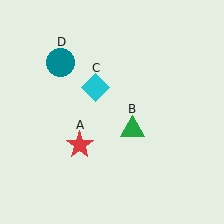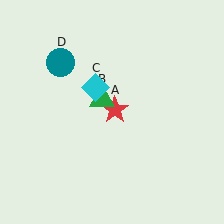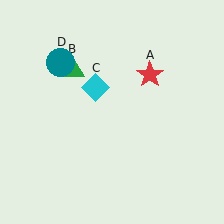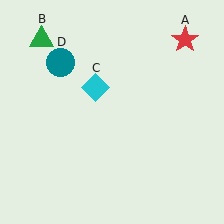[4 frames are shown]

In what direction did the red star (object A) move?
The red star (object A) moved up and to the right.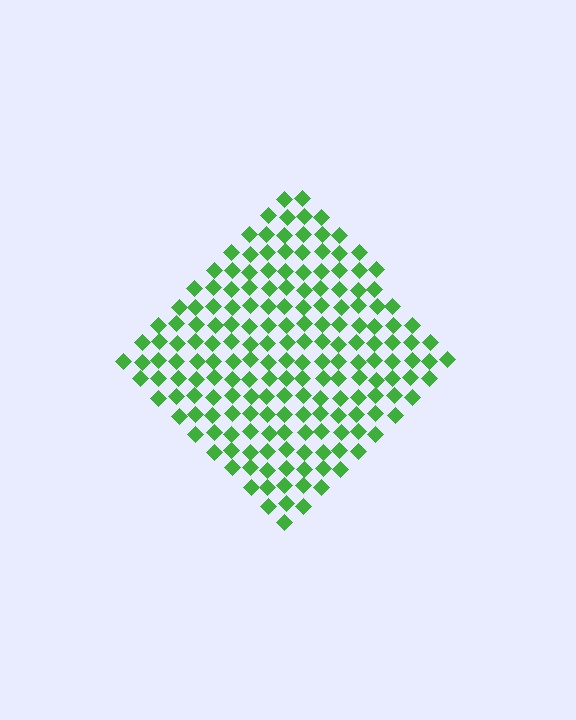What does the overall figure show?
The overall figure shows a diamond.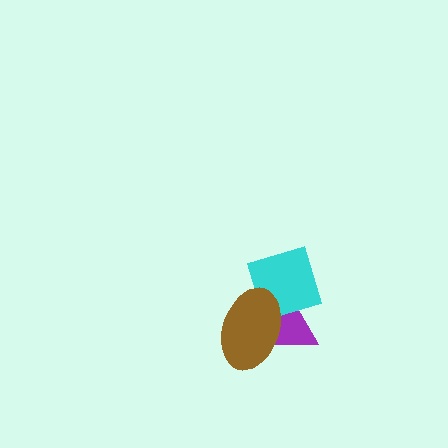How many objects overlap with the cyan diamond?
2 objects overlap with the cyan diamond.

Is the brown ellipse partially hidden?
No, no other shape covers it.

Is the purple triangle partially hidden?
Yes, it is partially covered by another shape.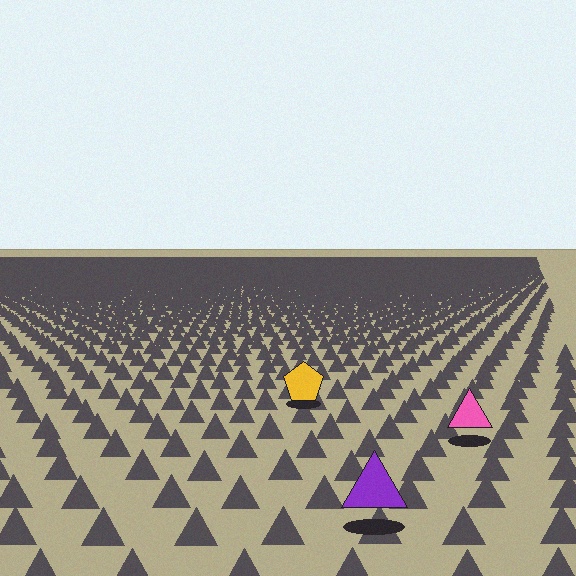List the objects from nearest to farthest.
From nearest to farthest: the purple triangle, the pink triangle, the yellow pentagon.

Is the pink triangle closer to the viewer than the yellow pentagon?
Yes. The pink triangle is closer — you can tell from the texture gradient: the ground texture is coarser near it.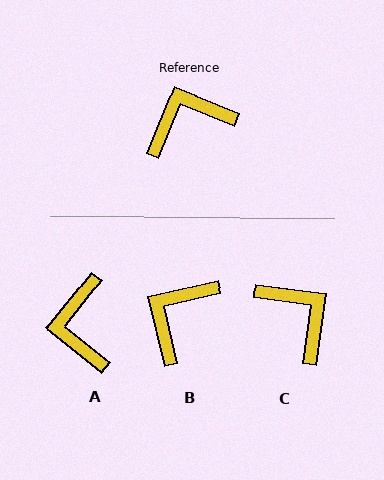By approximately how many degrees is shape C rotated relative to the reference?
Approximately 76 degrees clockwise.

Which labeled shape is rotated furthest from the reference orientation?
C, about 76 degrees away.